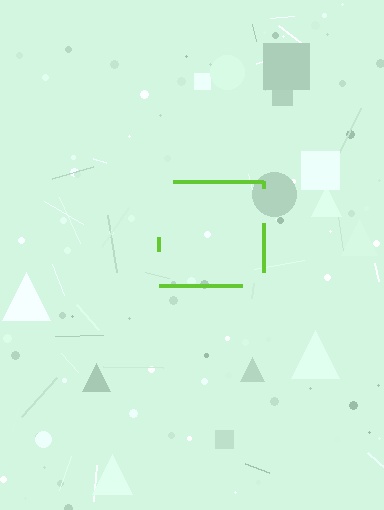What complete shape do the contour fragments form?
The contour fragments form a square.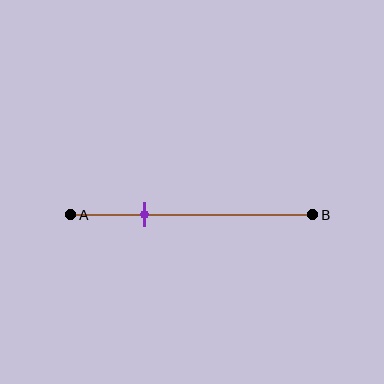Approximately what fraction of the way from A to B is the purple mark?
The purple mark is approximately 30% of the way from A to B.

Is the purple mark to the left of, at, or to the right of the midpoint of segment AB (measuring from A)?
The purple mark is to the left of the midpoint of segment AB.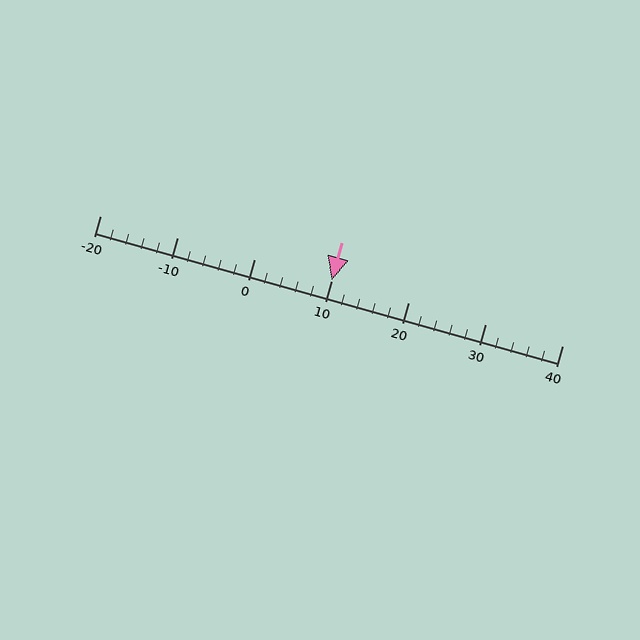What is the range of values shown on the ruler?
The ruler shows values from -20 to 40.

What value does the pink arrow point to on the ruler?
The pink arrow points to approximately 10.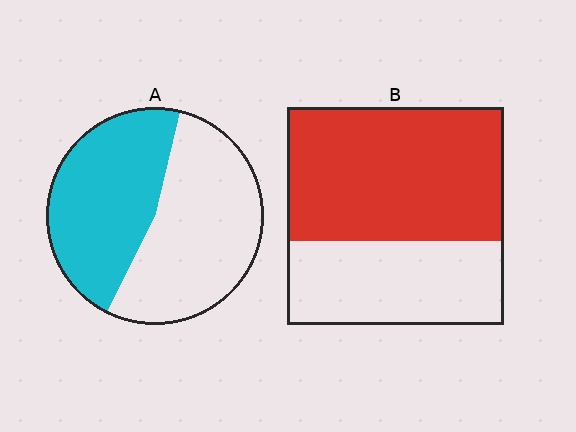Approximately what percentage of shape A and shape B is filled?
A is approximately 45% and B is approximately 60%.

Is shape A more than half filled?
Roughly half.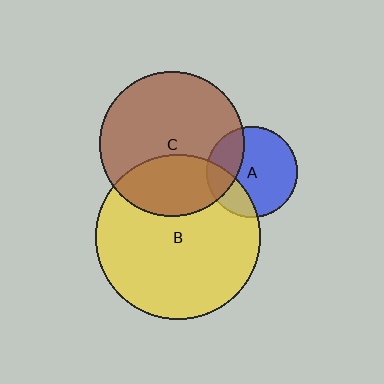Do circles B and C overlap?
Yes.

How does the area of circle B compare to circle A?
Approximately 3.3 times.